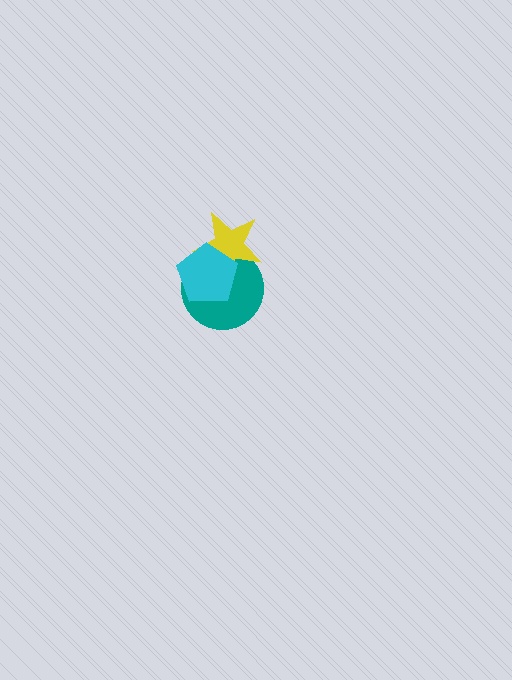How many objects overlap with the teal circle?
2 objects overlap with the teal circle.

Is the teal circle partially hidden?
Yes, it is partially covered by another shape.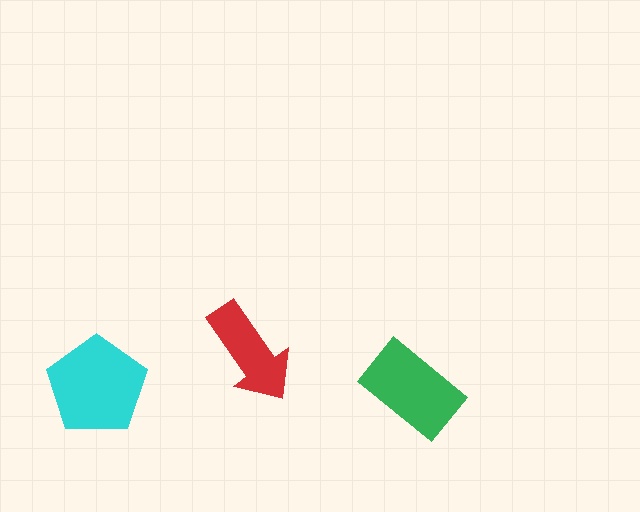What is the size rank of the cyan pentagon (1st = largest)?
1st.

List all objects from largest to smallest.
The cyan pentagon, the green rectangle, the red arrow.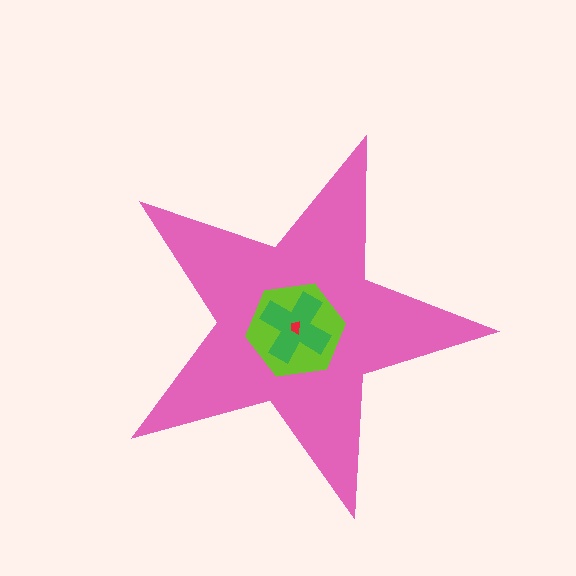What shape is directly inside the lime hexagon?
The green cross.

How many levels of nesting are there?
4.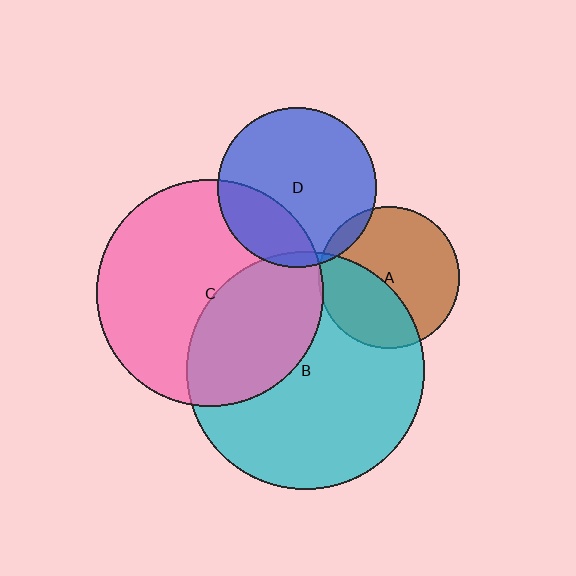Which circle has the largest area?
Circle B (cyan).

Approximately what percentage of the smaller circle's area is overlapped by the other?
Approximately 5%.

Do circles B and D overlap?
Yes.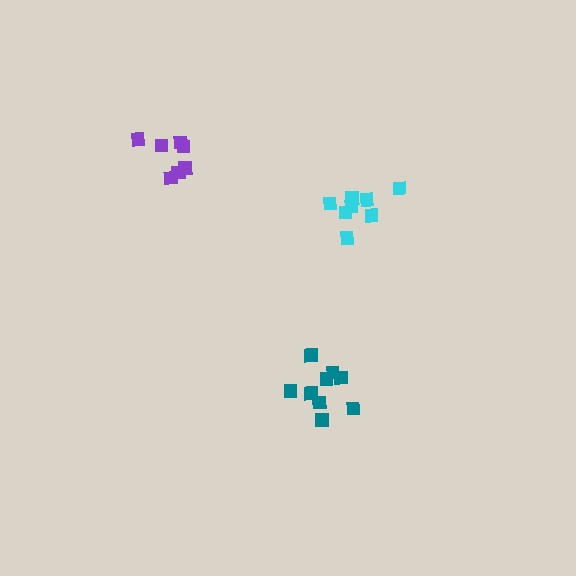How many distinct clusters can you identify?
There are 3 distinct clusters.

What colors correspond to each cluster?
The clusters are colored: cyan, teal, purple.